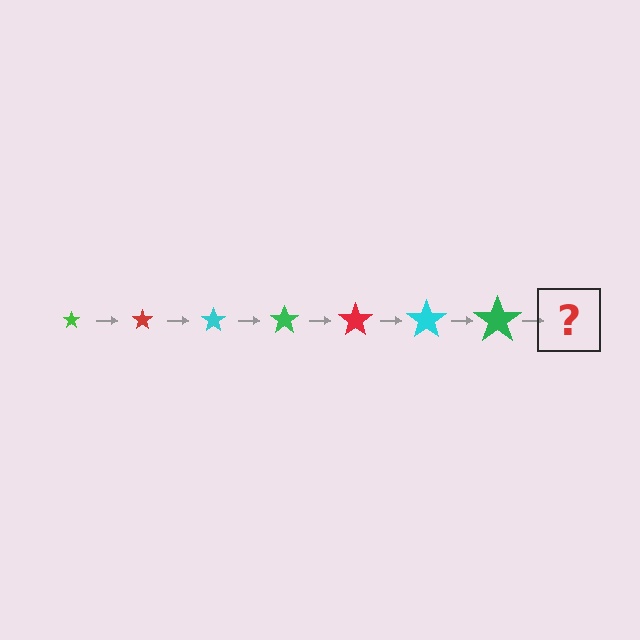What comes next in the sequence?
The next element should be a red star, larger than the previous one.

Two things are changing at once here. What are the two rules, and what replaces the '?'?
The two rules are that the star grows larger each step and the color cycles through green, red, and cyan. The '?' should be a red star, larger than the previous one.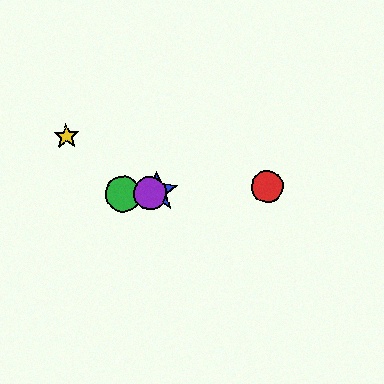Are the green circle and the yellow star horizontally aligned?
No, the green circle is at y≈194 and the yellow star is at y≈136.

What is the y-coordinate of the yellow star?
The yellow star is at y≈136.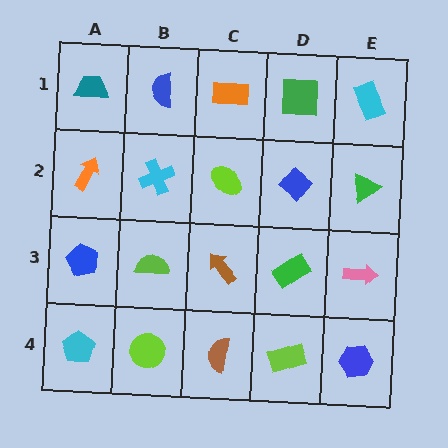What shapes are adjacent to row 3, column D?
A blue diamond (row 2, column D), a lime rectangle (row 4, column D), a brown arrow (row 3, column C), a pink arrow (row 3, column E).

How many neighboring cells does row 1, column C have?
3.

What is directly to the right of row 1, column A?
A blue semicircle.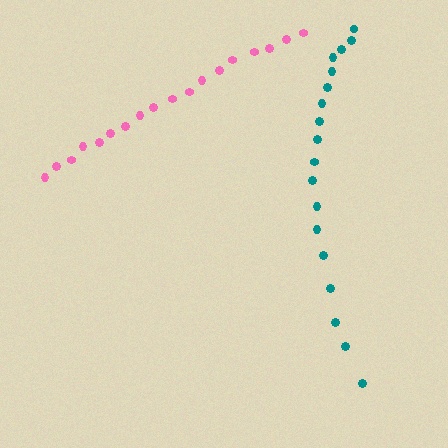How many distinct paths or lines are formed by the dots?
There are 2 distinct paths.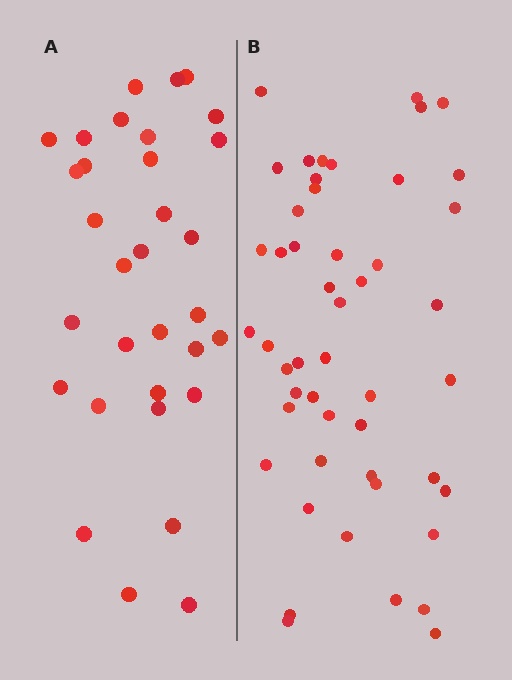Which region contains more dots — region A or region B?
Region B (the right region) has more dots.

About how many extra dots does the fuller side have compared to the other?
Region B has approximately 15 more dots than region A.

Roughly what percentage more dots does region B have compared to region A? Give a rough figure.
About 55% more.